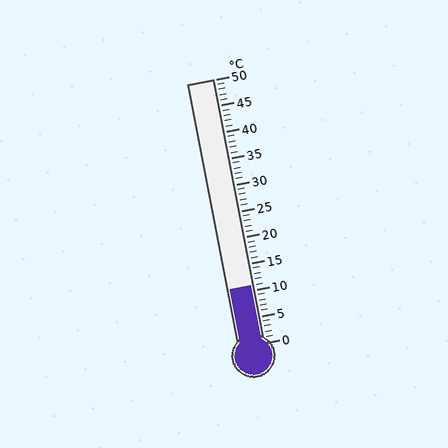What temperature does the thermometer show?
The thermometer shows approximately 11°C.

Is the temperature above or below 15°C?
The temperature is below 15°C.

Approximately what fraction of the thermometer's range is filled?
The thermometer is filled to approximately 20% of its range.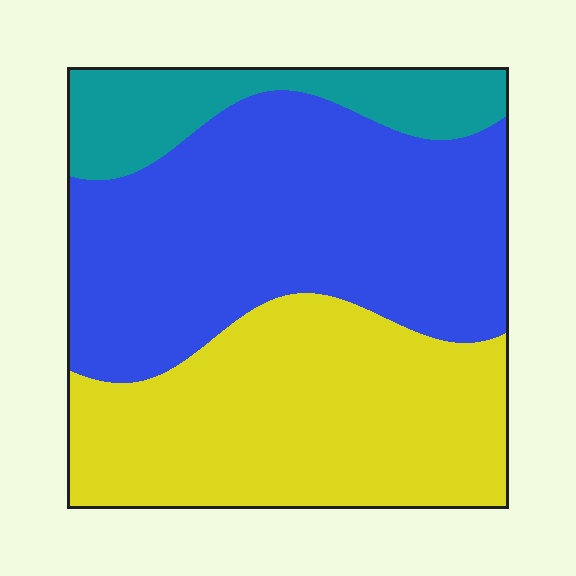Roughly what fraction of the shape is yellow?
Yellow covers roughly 40% of the shape.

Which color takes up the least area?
Teal, at roughly 15%.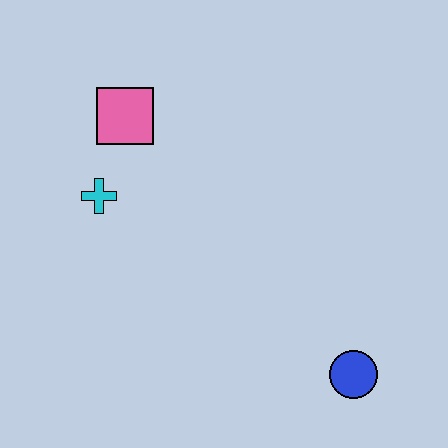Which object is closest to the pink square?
The cyan cross is closest to the pink square.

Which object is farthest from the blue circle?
The pink square is farthest from the blue circle.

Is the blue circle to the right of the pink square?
Yes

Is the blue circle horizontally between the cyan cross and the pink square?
No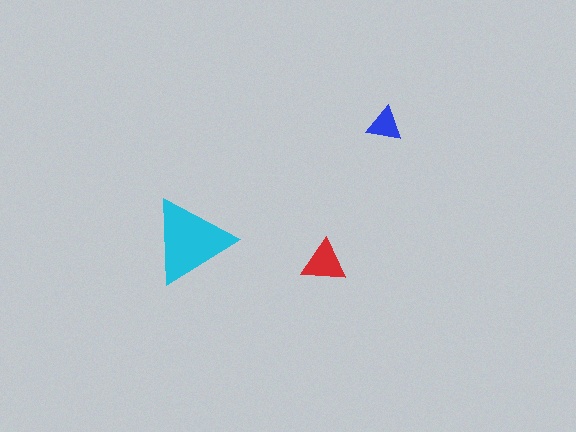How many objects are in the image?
There are 3 objects in the image.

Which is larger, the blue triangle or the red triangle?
The red one.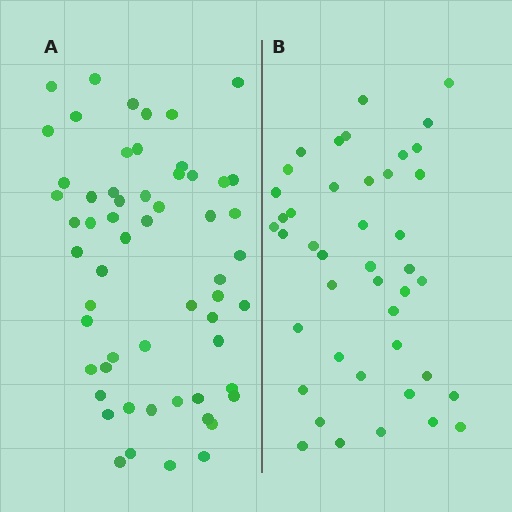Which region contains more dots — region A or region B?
Region A (the left region) has more dots.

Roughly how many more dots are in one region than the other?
Region A has approximately 15 more dots than region B.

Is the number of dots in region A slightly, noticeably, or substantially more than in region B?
Region A has noticeably more, but not dramatically so. The ratio is roughly 1.3 to 1.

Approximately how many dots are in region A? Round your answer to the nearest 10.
About 60 dots. (The exact count is 58, which rounds to 60.)